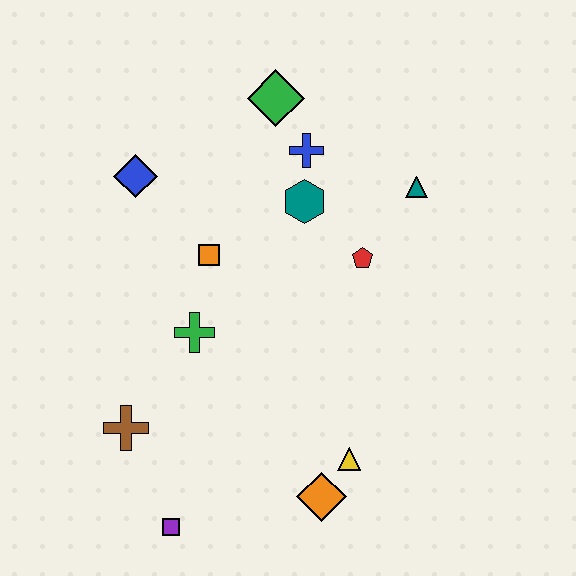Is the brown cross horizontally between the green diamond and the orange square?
No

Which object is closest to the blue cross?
The teal hexagon is closest to the blue cross.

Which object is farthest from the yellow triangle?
The green diamond is farthest from the yellow triangle.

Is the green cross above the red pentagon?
No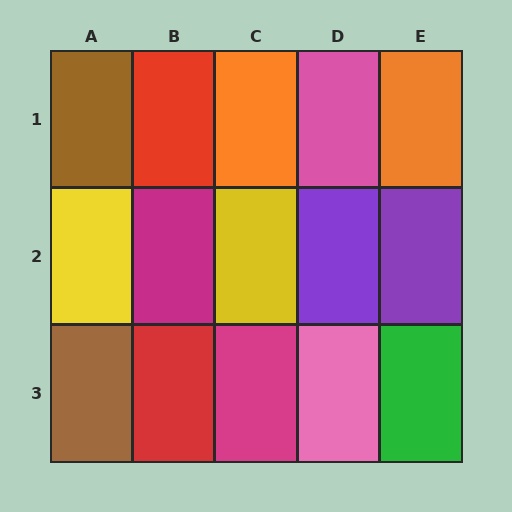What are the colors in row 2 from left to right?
Yellow, magenta, yellow, purple, purple.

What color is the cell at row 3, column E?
Green.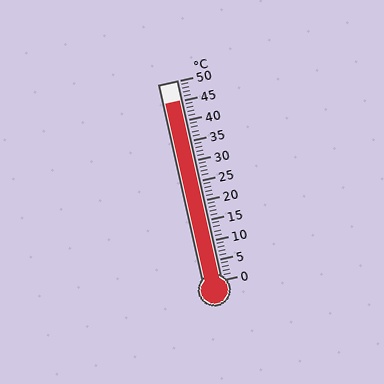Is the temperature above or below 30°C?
The temperature is above 30°C.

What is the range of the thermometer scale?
The thermometer scale ranges from 0°C to 50°C.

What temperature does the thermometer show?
The thermometer shows approximately 45°C.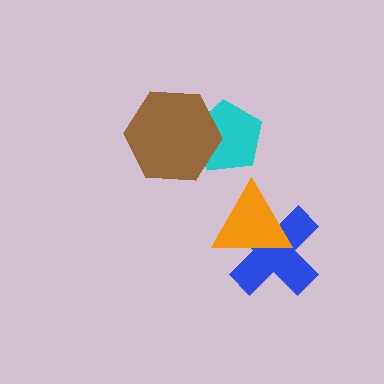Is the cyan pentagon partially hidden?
Yes, it is partially covered by another shape.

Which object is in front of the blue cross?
The orange triangle is in front of the blue cross.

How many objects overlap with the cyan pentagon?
1 object overlaps with the cyan pentagon.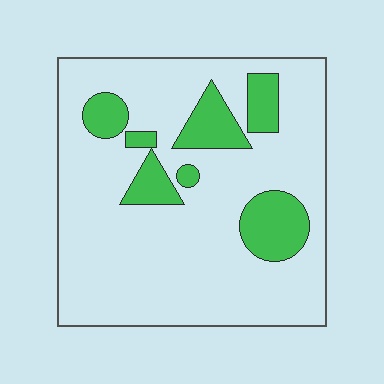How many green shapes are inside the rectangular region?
7.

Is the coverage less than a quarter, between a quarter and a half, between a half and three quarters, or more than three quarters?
Less than a quarter.